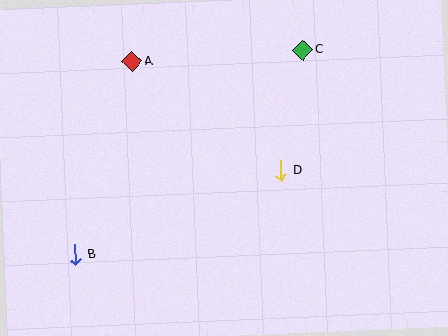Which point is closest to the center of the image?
Point D at (281, 170) is closest to the center.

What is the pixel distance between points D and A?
The distance between D and A is 185 pixels.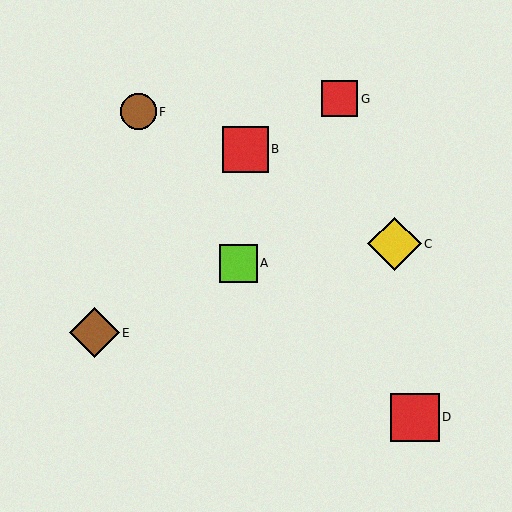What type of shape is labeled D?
Shape D is a red square.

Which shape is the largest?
The yellow diamond (labeled C) is the largest.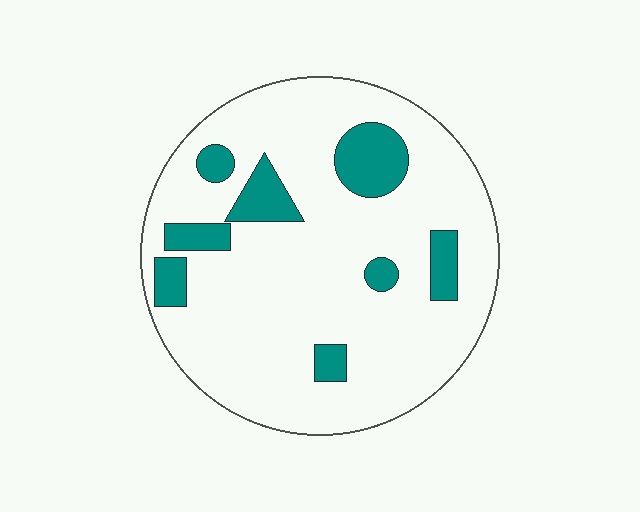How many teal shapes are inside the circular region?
8.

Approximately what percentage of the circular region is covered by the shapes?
Approximately 15%.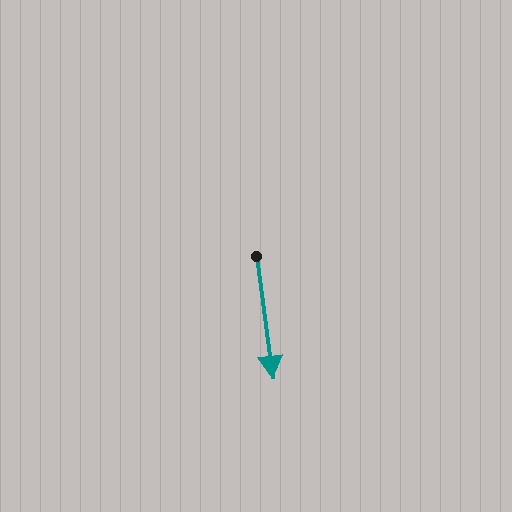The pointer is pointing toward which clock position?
Roughly 6 o'clock.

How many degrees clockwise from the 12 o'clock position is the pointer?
Approximately 172 degrees.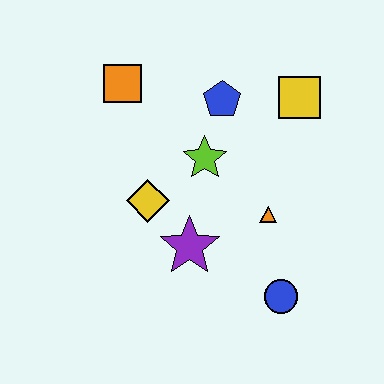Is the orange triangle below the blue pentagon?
Yes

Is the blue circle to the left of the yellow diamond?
No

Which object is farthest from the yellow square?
The blue circle is farthest from the yellow square.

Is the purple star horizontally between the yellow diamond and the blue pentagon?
Yes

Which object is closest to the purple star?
The yellow diamond is closest to the purple star.